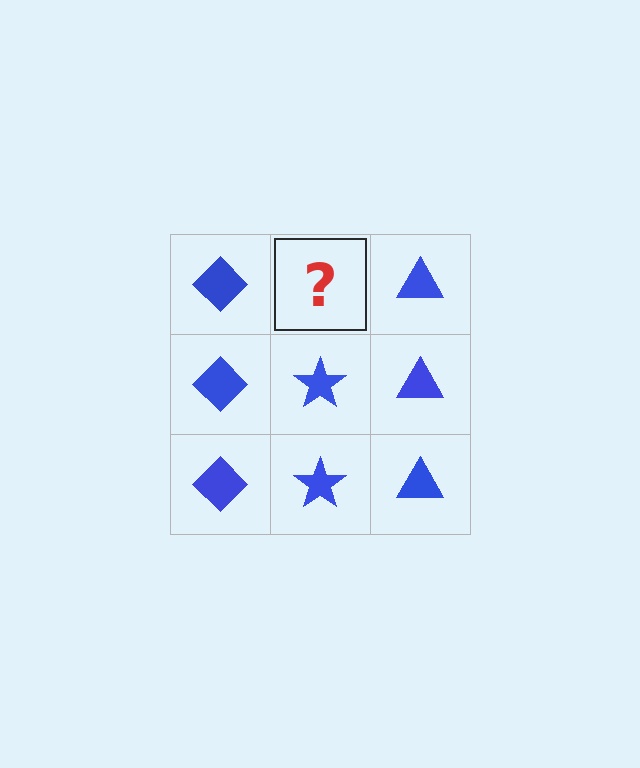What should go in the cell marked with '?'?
The missing cell should contain a blue star.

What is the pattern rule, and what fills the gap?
The rule is that each column has a consistent shape. The gap should be filled with a blue star.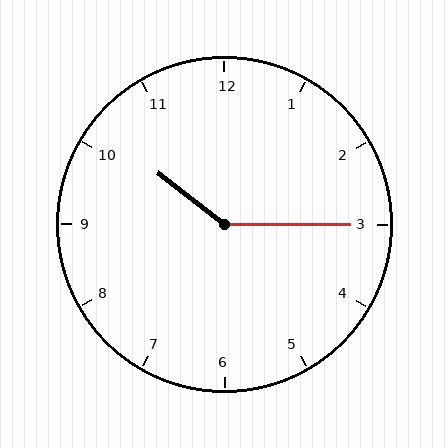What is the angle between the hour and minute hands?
Approximately 142 degrees.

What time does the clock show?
10:15.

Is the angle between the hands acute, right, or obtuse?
It is obtuse.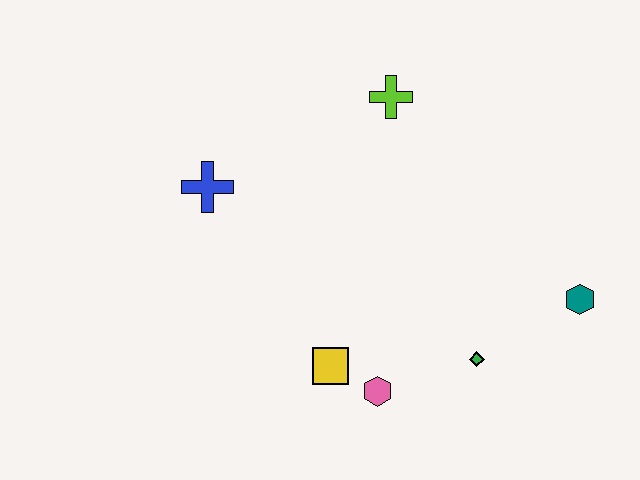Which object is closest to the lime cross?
The blue cross is closest to the lime cross.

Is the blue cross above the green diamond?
Yes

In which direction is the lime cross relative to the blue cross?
The lime cross is to the right of the blue cross.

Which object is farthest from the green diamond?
The blue cross is farthest from the green diamond.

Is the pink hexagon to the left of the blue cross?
No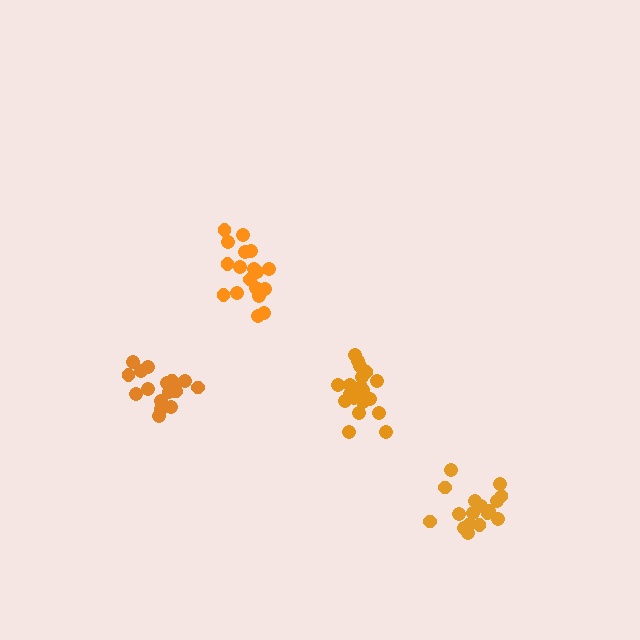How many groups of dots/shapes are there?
There are 4 groups.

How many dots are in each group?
Group 1: 21 dots, Group 2: 17 dots, Group 3: 17 dots, Group 4: 18 dots (73 total).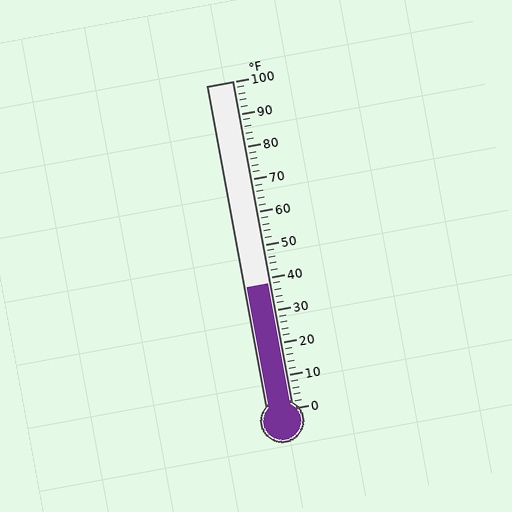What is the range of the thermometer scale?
The thermometer scale ranges from 0°F to 100°F.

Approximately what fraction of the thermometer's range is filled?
The thermometer is filled to approximately 40% of its range.